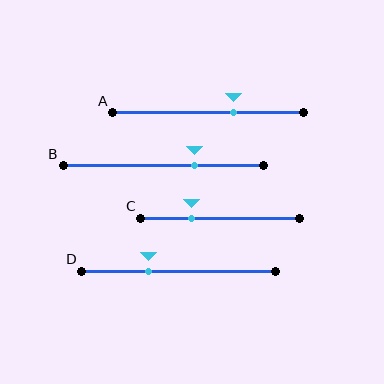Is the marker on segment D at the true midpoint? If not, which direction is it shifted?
No, the marker on segment D is shifted to the left by about 15% of the segment length.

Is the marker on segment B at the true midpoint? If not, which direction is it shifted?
No, the marker on segment B is shifted to the right by about 16% of the segment length.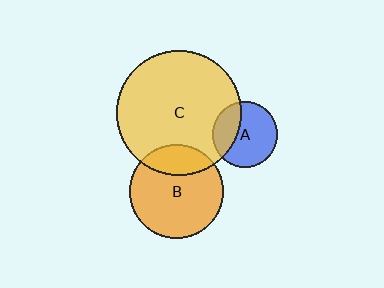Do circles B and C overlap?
Yes.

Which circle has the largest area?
Circle C (yellow).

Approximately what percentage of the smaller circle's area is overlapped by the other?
Approximately 25%.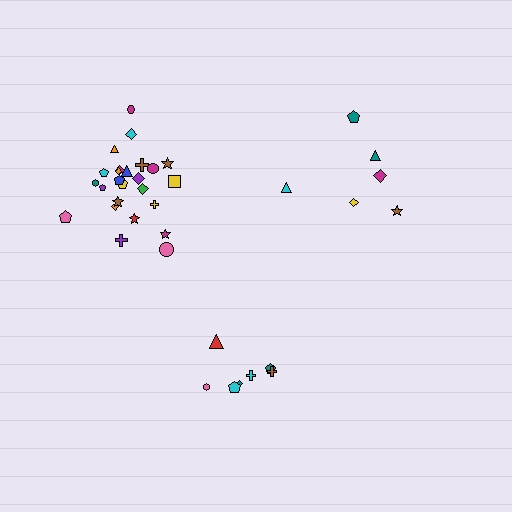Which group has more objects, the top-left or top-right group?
The top-left group.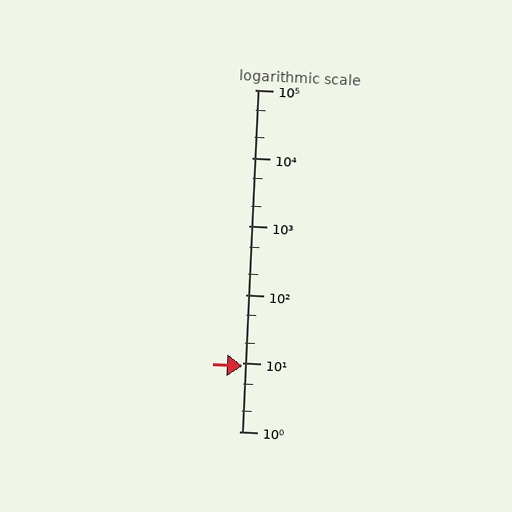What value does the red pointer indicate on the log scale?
The pointer indicates approximately 9.2.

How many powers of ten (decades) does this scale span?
The scale spans 5 decades, from 1 to 100000.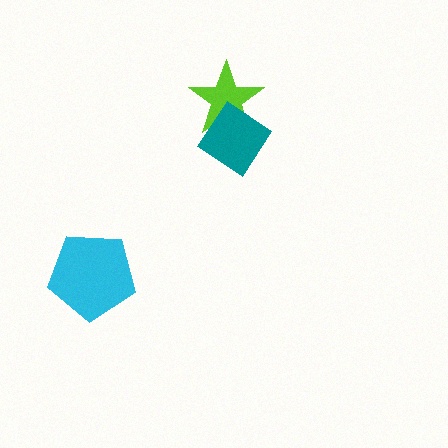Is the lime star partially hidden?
Yes, it is partially covered by another shape.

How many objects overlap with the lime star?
1 object overlaps with the lime star.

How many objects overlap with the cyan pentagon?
0 objects overlap with the cyan pentagon.